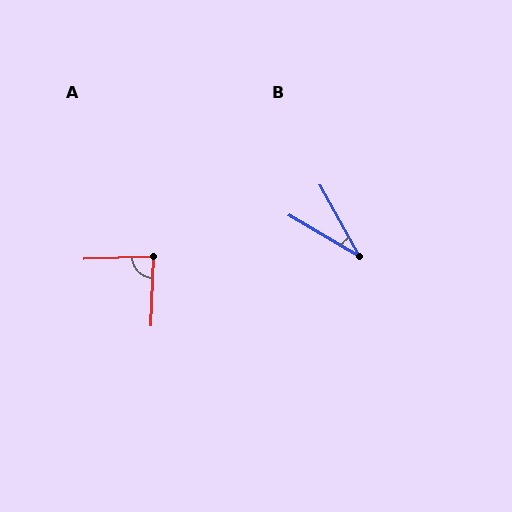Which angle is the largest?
A, at approximately 86 degrees.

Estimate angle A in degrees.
Approximately 86 degrees.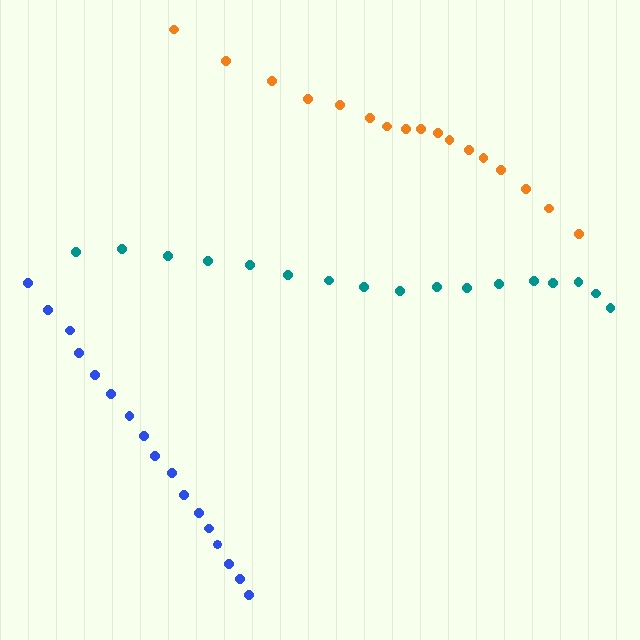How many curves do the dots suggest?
There are 3 distinct paths.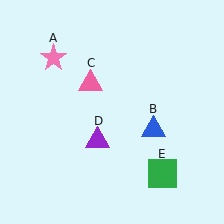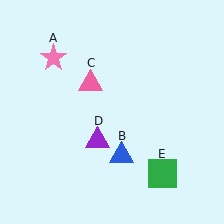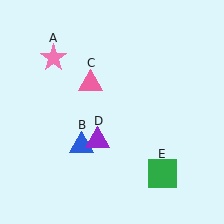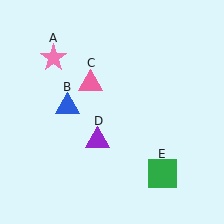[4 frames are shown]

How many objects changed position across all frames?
1 object changed position: blue triangle (object B).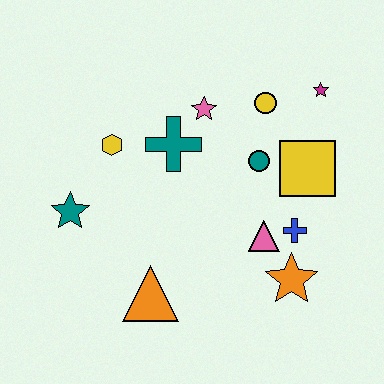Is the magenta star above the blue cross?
Yes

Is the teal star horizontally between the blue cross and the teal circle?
No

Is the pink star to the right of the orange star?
No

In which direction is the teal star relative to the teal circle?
The teal star is to the left of the teal circle.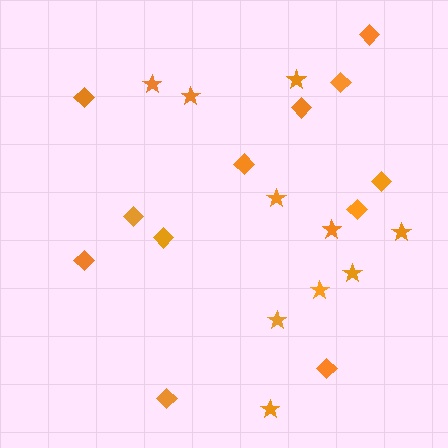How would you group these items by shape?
There are 2 groups: one group of diamonds (12) and one group of stars (10).